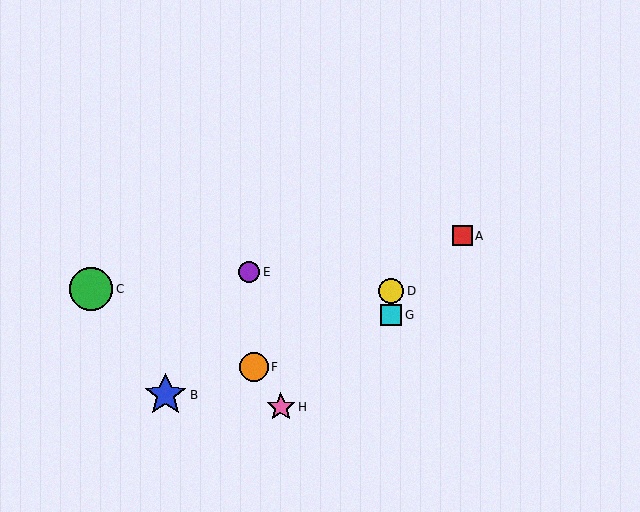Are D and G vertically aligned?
Yes, both are at x≈391.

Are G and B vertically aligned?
No, G is at x≈391 and B is at x≈166.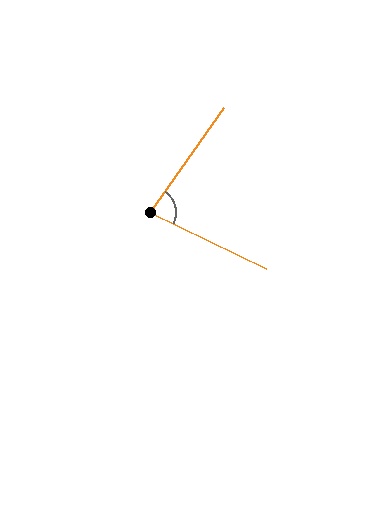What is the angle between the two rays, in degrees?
Approximately 81 degrees.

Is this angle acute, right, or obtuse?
It is acute.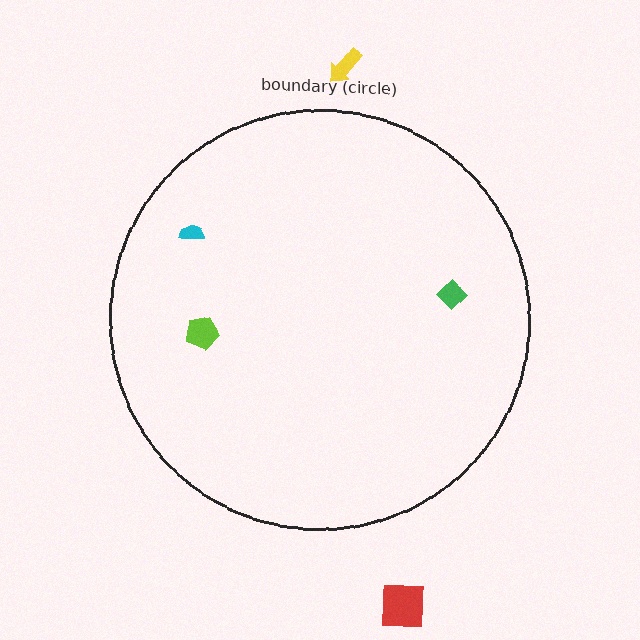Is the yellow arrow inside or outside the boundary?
Outside.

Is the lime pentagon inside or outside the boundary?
Inside.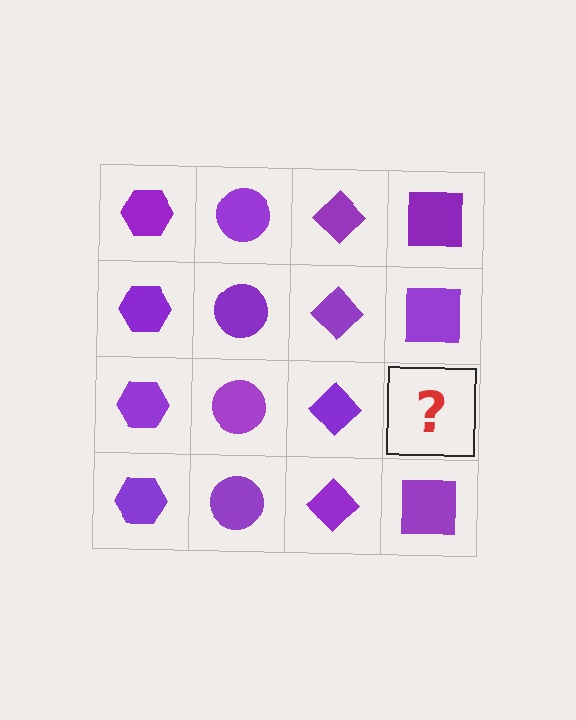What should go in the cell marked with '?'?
The missing cell should contain a purple square.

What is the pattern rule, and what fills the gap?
The rule is that each column has a consistent shape. The gap should be filled with a purple square.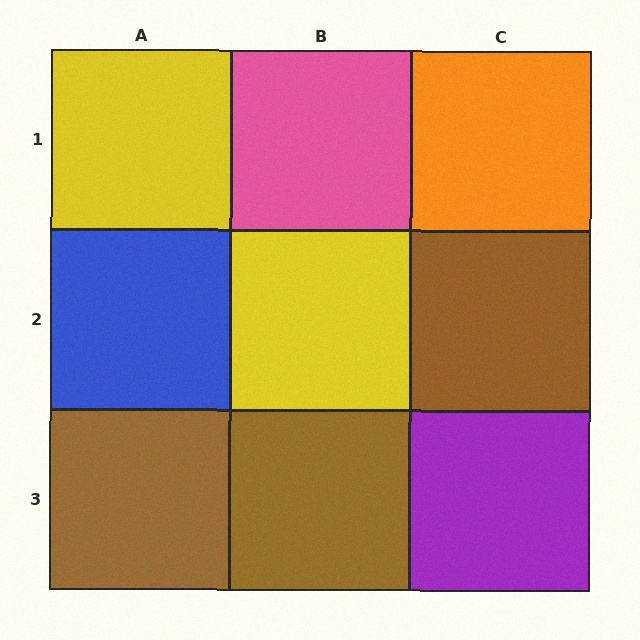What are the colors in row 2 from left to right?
Blue, yellow, brown.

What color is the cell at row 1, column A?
Yellow.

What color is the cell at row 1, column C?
Orange.